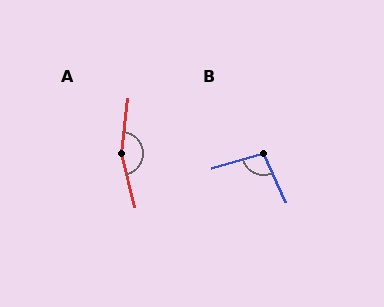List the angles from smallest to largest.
B (99°), A (159°).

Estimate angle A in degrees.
Approximately 159 degrees.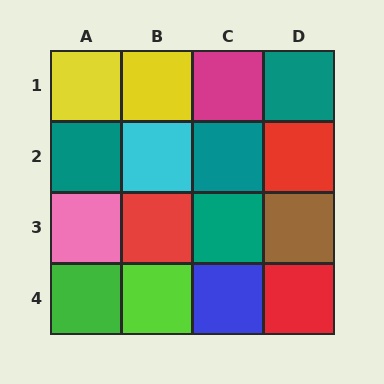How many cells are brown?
1 cell is brown.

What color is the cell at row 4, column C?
Blue.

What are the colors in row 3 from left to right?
Pink, red, teal, brown.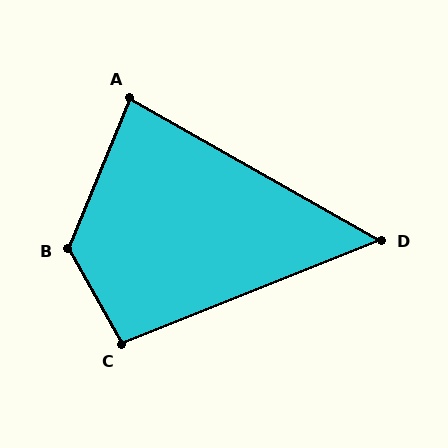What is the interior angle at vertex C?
Approximately 97 degrees (obtuse).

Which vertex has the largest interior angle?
B, at approximately 128 degrees.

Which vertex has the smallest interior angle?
D, at approximately 52 degrees.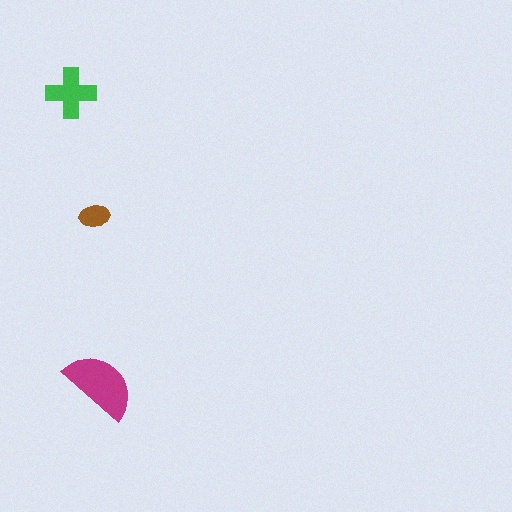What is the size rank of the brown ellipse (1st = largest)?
3rd.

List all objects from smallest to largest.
The brown ellipse, the green cross, the magenta semicircle.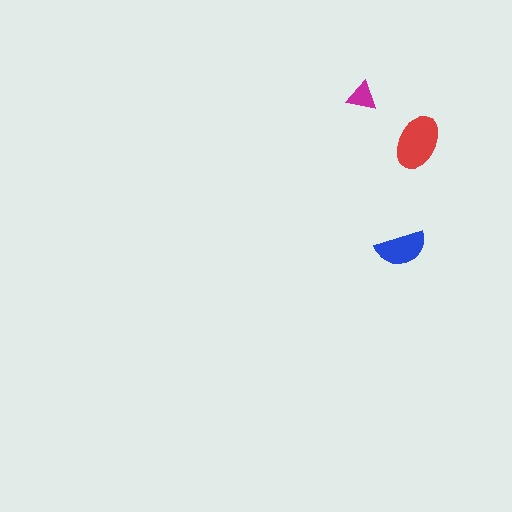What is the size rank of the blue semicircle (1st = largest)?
2nd.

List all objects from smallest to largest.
The magenta triangle, the blue semicircle, the red ellipse.